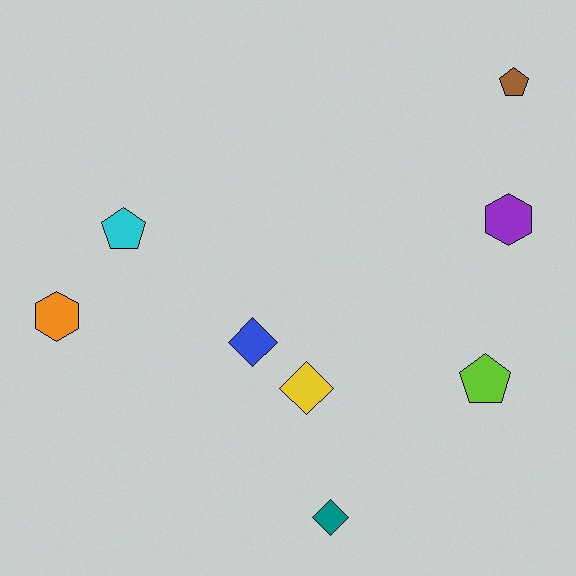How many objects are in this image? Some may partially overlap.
There are 8 objects.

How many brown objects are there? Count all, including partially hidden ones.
There is 1 brown object.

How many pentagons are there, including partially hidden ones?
There are 3 pentagons.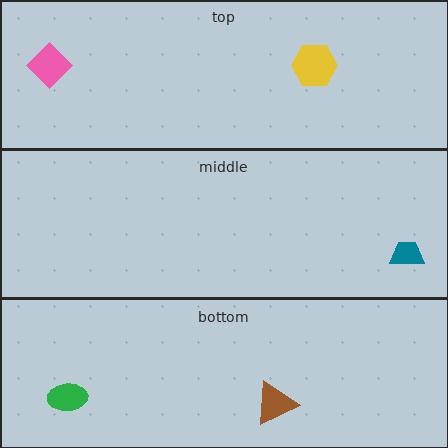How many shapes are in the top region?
2.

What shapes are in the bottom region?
The green ellipse, the brown triangle.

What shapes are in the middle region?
The teal trapezoid.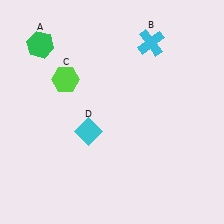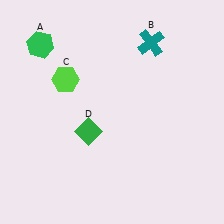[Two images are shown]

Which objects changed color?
B changed from cyan to teal. D changed from cyan to green.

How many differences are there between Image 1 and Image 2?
There are 2 differences between the two images.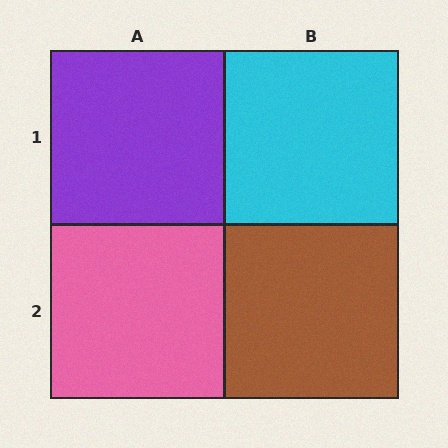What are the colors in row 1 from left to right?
Purple, cyan.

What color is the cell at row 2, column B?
Brown.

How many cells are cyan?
1 cell is cyan.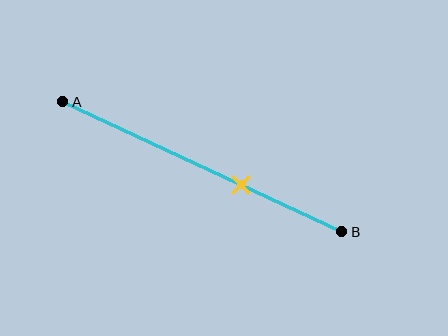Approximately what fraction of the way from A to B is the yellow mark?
The yellow mark is approximately 65% of the way from A to B.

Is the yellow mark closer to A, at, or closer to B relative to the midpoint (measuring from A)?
The yellow mark is closer to point B than the midpoint of segment AB.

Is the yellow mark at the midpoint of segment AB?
No, the mark is at about 65% from A, not at the 50% midpoint.